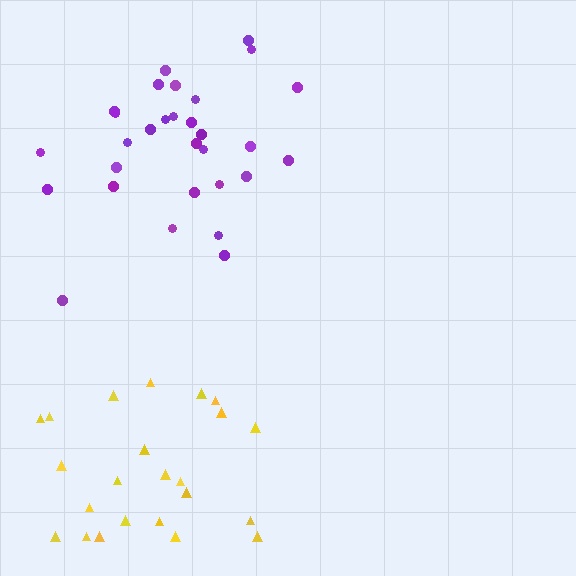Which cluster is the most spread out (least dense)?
Yellow.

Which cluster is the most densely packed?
Purple.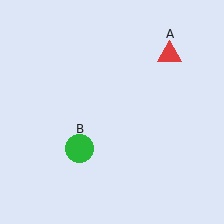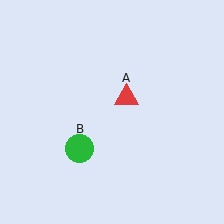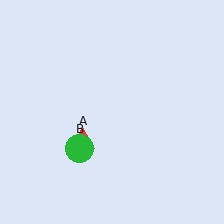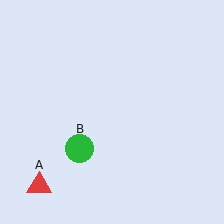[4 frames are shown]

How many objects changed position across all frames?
1 object changed position: red triangle (object A).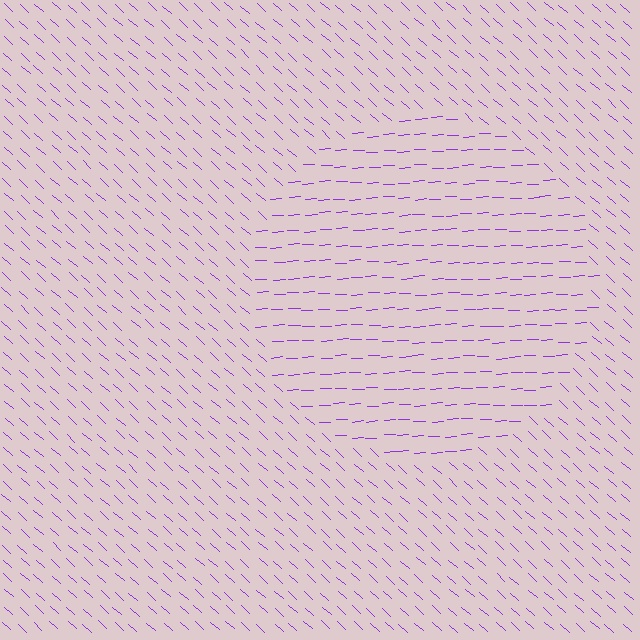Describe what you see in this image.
The image is filled with small purple line segments. A circle region in the image has lines oriented differently from the surrounding lines, creating a visible texture boundary.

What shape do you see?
I see a circle.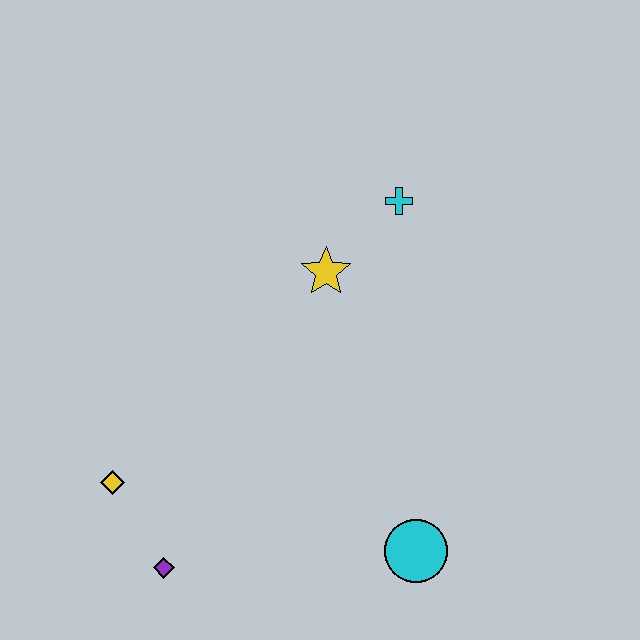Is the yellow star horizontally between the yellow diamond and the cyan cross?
Yes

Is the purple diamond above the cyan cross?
No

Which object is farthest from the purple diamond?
The cyan cross is farthest from the purple diamond.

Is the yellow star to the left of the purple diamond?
No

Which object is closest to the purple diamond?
The yellow diamond is closest to the purple diamond.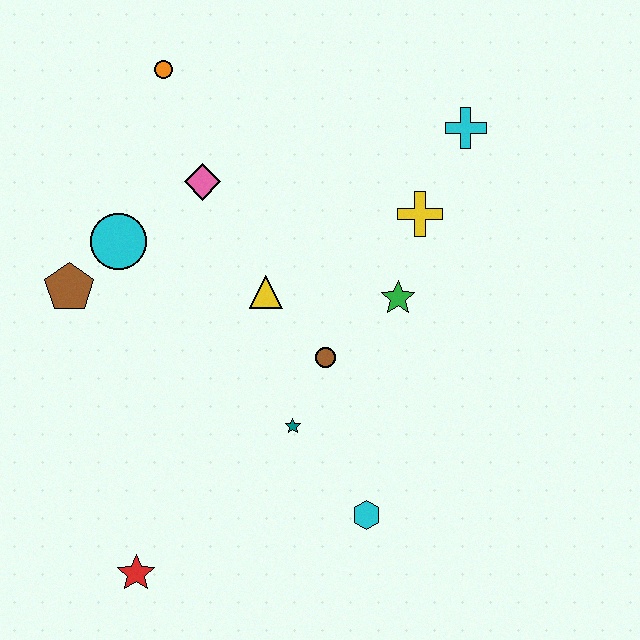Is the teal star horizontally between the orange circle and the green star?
Yes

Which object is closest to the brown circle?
The teal star is closest to the brown circle.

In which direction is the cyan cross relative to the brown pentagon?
The cyan cross is to the right of the brown pentagon.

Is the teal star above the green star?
No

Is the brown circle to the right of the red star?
Yes